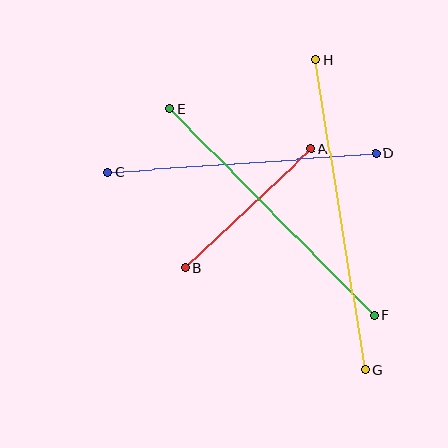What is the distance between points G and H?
The distance is approximately 314 pixels.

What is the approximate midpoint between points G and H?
The midpoint is at approximately (341, 215) pixels.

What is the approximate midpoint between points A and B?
The midpoint is at approximately (248, 209) pixels.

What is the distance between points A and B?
The distance is approximately 173 pixels.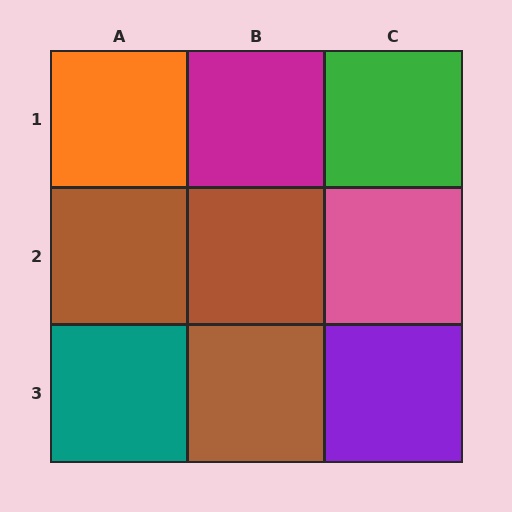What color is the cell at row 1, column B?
Magenta.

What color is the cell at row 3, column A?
Teal.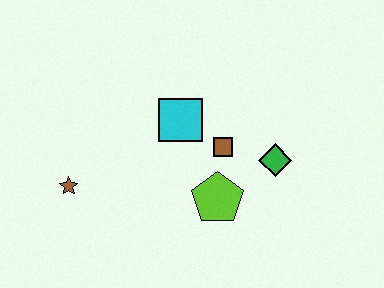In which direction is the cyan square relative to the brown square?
The cyan square is to the left of the brown square.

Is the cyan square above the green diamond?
Yes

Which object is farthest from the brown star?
The green diamond is farthest from the brown star.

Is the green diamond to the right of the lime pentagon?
Yes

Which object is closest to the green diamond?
The brown square is closest to the green diamond.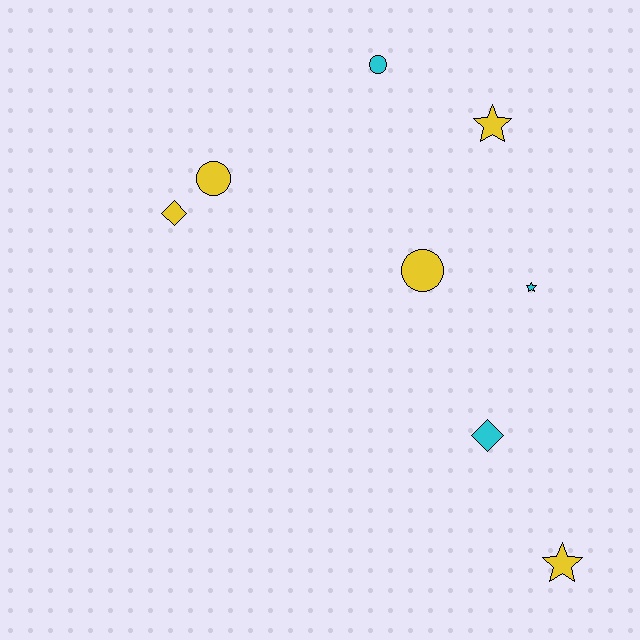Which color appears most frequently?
Yellow, with 5 objects.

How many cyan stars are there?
There is 1 cyan star.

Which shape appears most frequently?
Circle, with 3 objects.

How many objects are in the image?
There are 8 objects.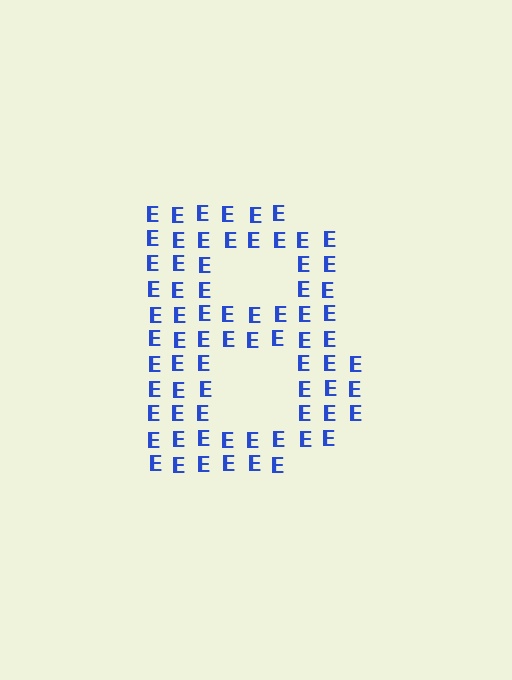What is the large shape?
The large shape is the letter B.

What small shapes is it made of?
It is made of small letter E's.